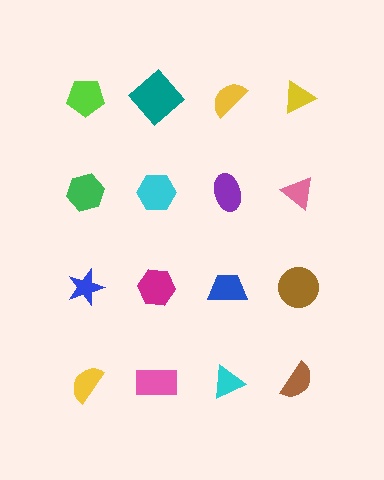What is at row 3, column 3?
A blue trapezoid.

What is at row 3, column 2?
A magenta hexagon.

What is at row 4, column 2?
A pink rectangle.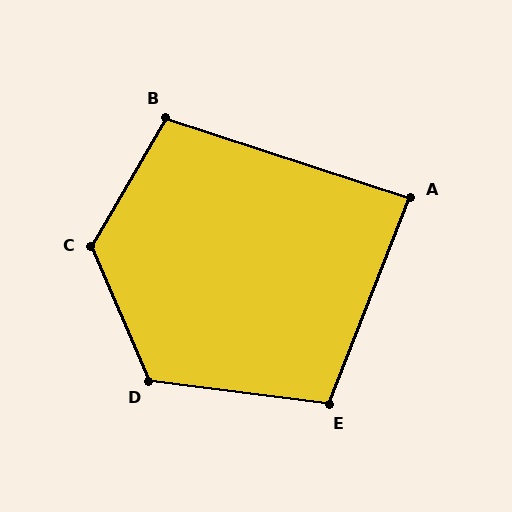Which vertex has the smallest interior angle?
A, at approximately 87 degrees.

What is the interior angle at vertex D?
Approximately 120 degrees (obtuse).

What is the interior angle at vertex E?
Approximately 104 degrees (obtuse).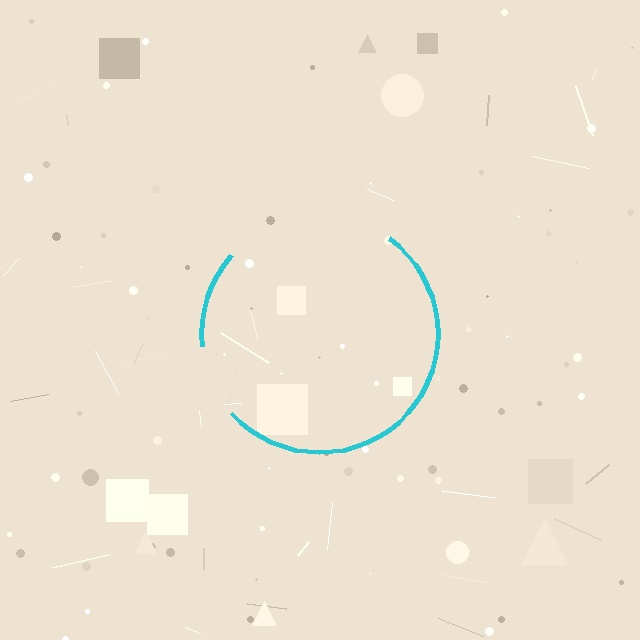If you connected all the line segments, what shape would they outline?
They would outline a circle.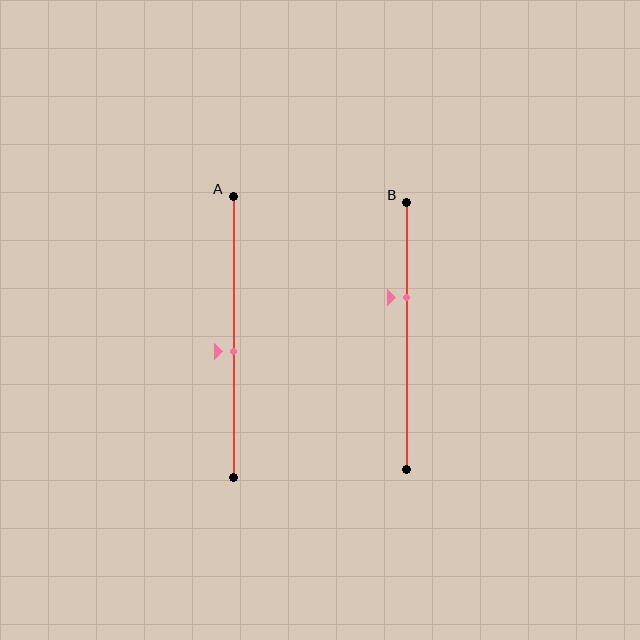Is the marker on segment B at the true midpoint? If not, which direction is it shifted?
No, the marker on segment B is shifted upward by about 14% of the segment length.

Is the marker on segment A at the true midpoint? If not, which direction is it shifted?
No, the marker on segment A is shifted downward by about 5% of the segment length.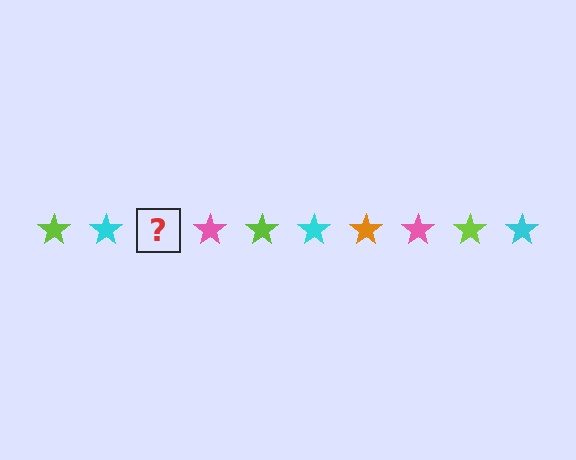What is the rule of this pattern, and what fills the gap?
The rule is that the pattern cycles through lime, cyan, orange, pink stars. The gap should be filled with an orange star.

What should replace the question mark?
The question mark should be replaced with an orange star.